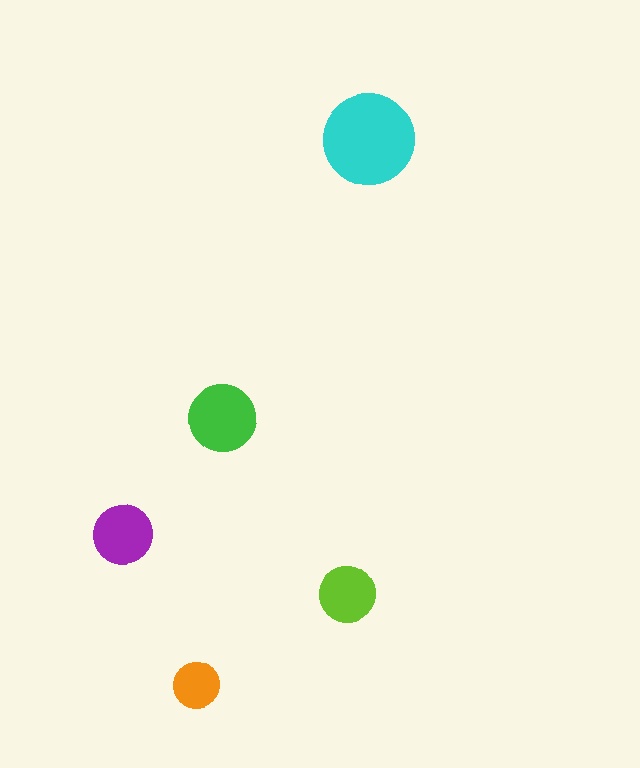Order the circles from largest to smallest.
the cyan one, the green one, the purple one, the lime one, the orange one.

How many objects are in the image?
There are 5 objects in the image.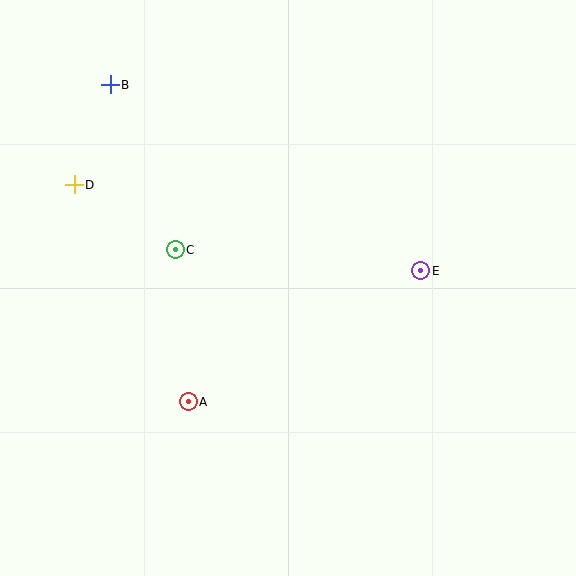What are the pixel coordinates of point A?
Point A is at (188, 402).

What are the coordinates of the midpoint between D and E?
The midpoint between D and E is at (248, 228).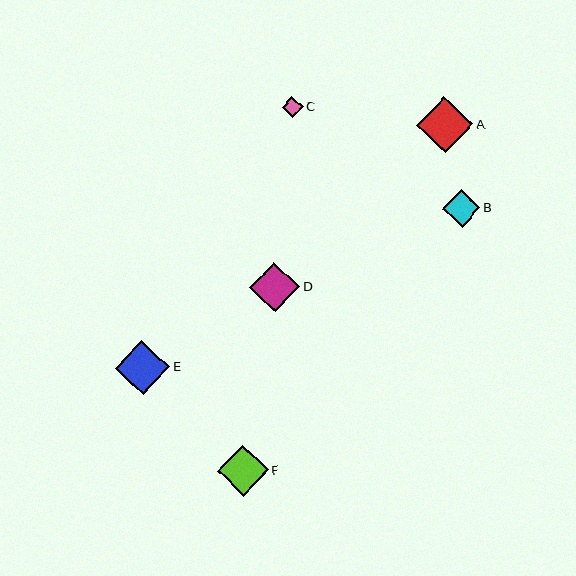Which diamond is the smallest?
Diamond C is the smallest with a size of approximately 21 pixels.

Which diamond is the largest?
Diamond A is the largest with a size of approximately 56 pixels.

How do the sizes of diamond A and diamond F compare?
Diamond A and diamond F are approximately the same size.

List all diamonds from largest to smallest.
From largest to smallest: A, E, F, D, B, C.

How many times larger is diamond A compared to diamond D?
Diamond A is approximately 1.1 times the size of diamond D.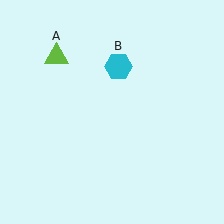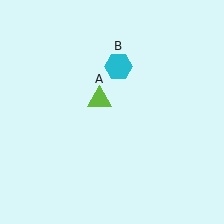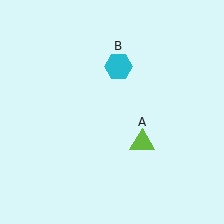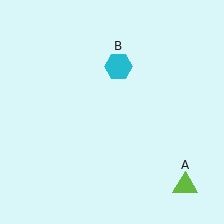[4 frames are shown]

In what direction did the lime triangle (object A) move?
The lime triangle (object A) moved down and to the right.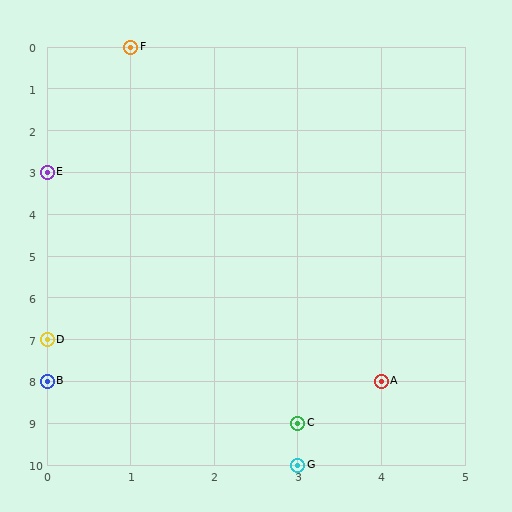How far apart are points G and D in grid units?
Points G and D are 3 columns and 3 rows apart (about 4.2 grid units diagonally).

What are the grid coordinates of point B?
Point B is at grid coordinates (0, 8).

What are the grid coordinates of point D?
Point D is at grid coordinates (0, 7).